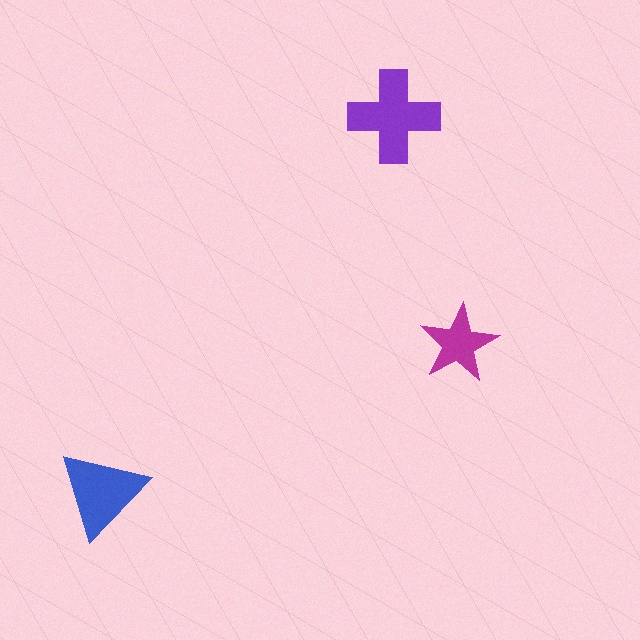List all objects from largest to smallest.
The purple cross, the blue triangle, the magenta star.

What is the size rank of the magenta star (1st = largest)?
3rd.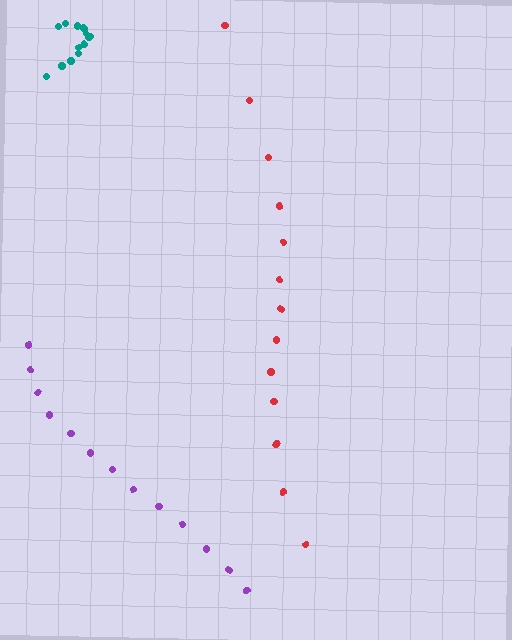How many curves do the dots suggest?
There are 3 distinct paths.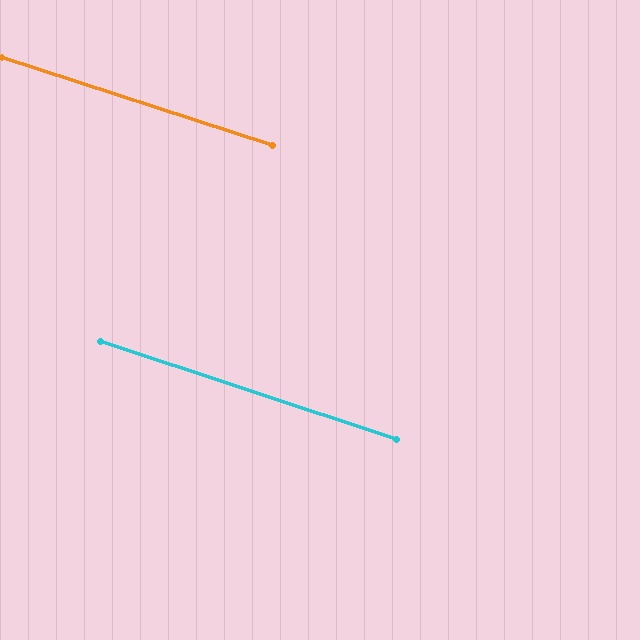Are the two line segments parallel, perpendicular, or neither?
Parallel — their directions differ by only 0.4°.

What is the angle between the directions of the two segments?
Approximately 0 degrees.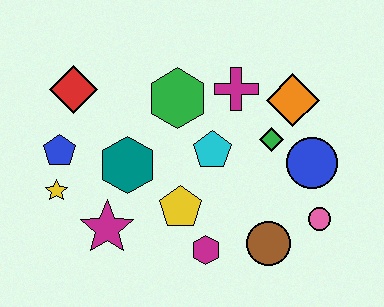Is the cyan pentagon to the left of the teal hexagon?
No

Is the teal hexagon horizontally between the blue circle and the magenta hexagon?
No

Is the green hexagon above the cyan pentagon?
Yes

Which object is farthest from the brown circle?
The red diamond is farthest from the brown circle.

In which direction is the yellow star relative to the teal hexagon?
The yellow star is to the left of the teal hexagon.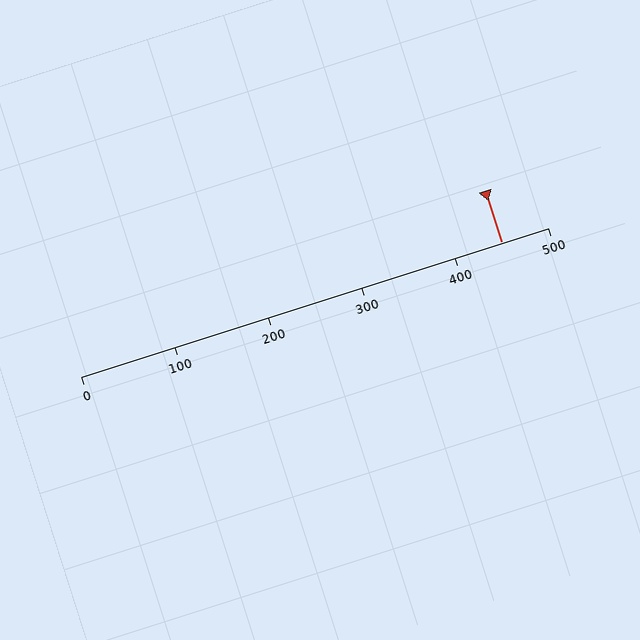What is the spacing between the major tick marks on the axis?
The major ticks are spaced 100 apart.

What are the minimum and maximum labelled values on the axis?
The axis runs from 0 to 500.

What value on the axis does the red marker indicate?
The marker indicates approximately 450.